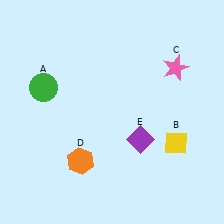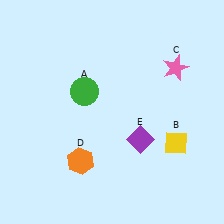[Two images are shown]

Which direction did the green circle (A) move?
The green circle (A) moved right.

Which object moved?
The green circle (A) moved right.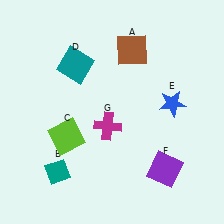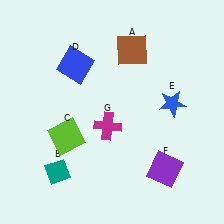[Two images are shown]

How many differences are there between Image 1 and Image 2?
There is 1 difference between the two images.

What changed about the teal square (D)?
In Image 1, D is teal. In Image 2, it changed to blue.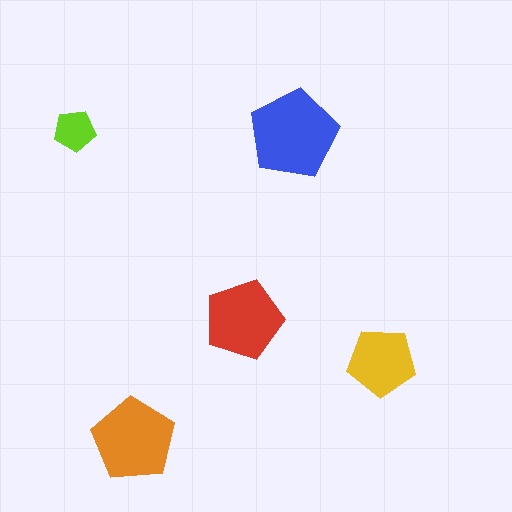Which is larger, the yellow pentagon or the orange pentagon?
The orange one.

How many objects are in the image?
There are 5 objects in the image.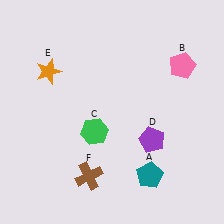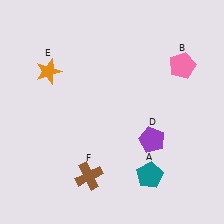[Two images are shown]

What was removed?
The green hexagon (C) was removed in Image 2.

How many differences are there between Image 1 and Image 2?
There is 1 difference between the two images.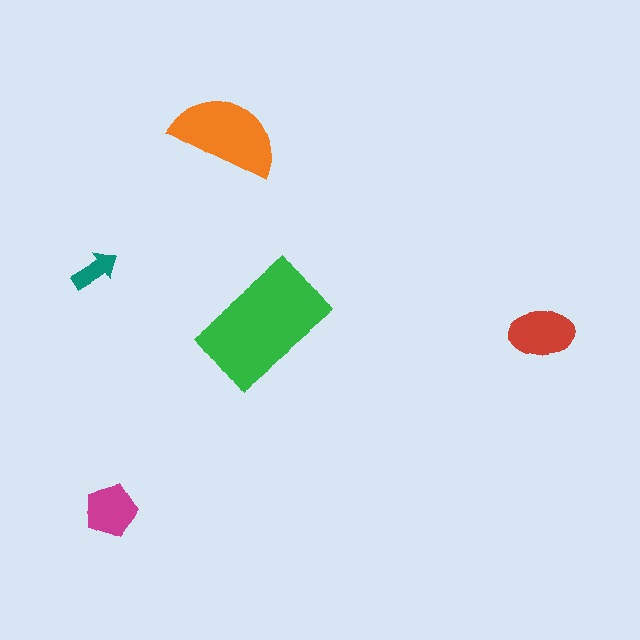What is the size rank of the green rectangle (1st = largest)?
1st.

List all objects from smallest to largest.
The teal arrow, the magenta pentagon, the red ellipse, the orange semicircle, the green rectangle.